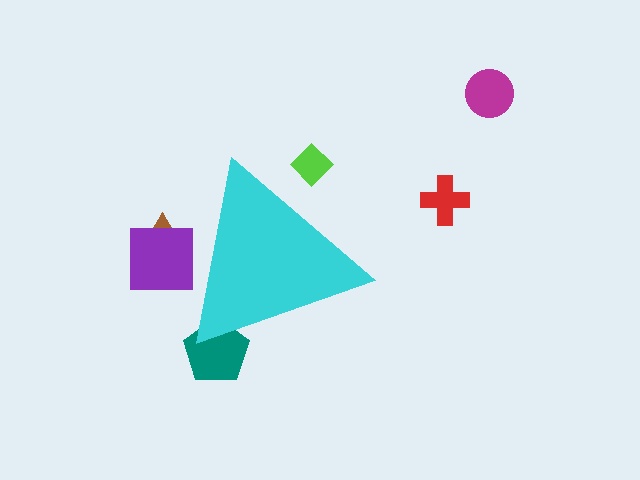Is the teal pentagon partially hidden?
Yes, the teal pentagon is partially hidden behind the cyan triangle.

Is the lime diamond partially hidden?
Yes, the lime diamond is partially hidden behind the cyan triangle.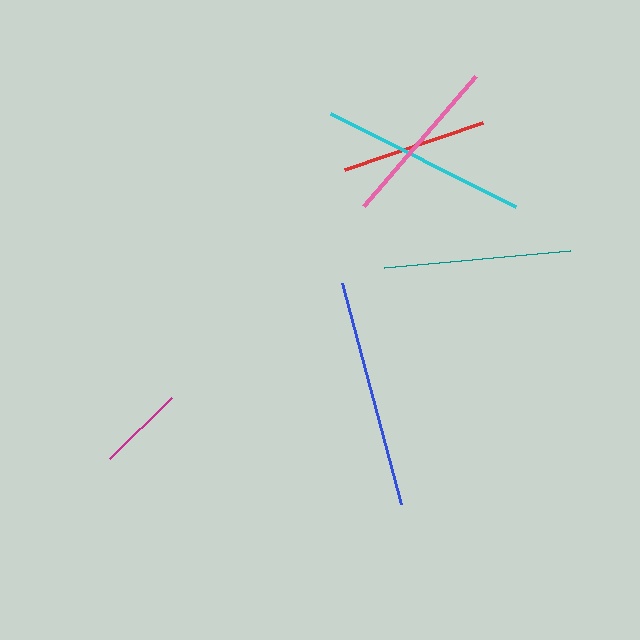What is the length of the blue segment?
The blue segment is approximately 228 pixels long.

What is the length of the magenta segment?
The magenta segment is approximately 87 pixels long.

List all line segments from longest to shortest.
From longest to shortest: blue, cyan, teal, pink, red, magenta.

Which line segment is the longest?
The blue line is the longest at approximately 228 pixels.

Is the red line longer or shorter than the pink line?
The pink line is longer than the red line.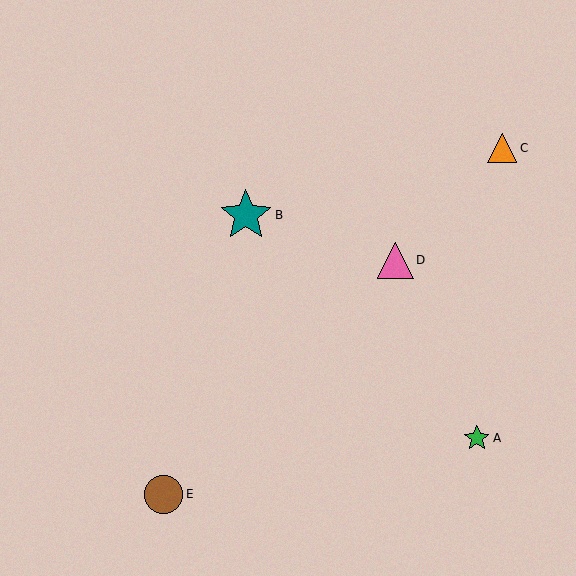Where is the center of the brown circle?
The center of the brown circle is at (164, 494).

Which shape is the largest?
The teal star (labeled B) is the largest.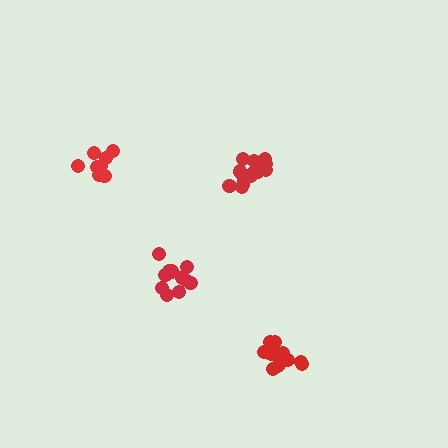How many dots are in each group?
Group 1: 13 dots, Group 2: 12 dots, Group 3: 13 dots, Group 4: 8 dots (46 total).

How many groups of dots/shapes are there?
There are 4 groups.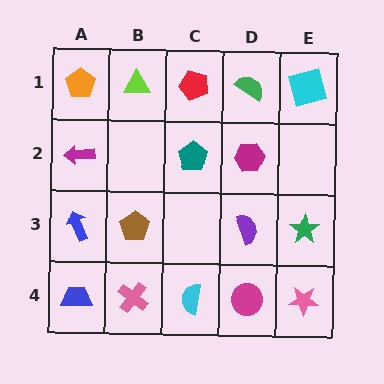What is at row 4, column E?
A pink star.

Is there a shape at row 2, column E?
No, that cell is empty.